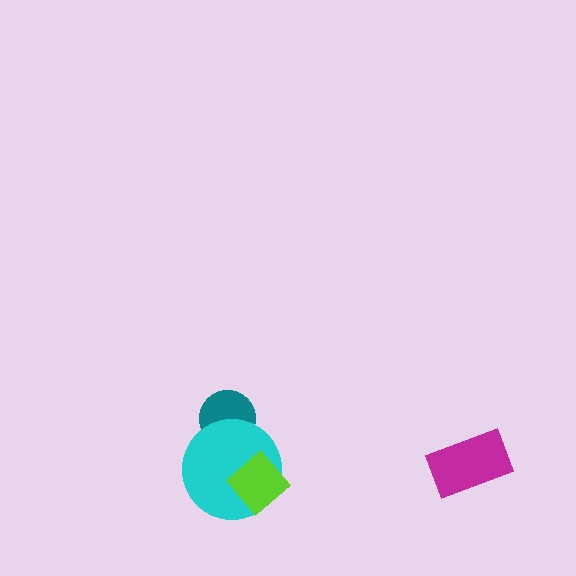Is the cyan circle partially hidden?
Yes, it is partially covered by another shape.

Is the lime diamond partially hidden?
No, no other shape covers it.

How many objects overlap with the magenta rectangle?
0 objects overlap with the magenta rectangle.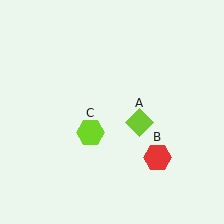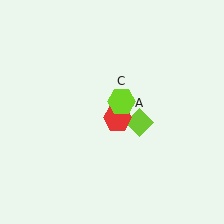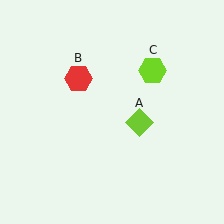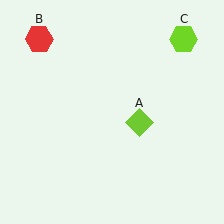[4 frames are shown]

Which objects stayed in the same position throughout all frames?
Lime diamond (object A) remained stationary.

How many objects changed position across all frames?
2 objects changed position: red hexagon (object B), lime hexagon (object C).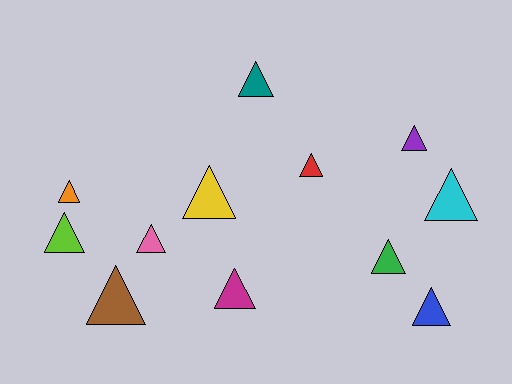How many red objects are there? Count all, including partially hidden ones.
There is 1 red object.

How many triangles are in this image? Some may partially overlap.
There are 12 triangles.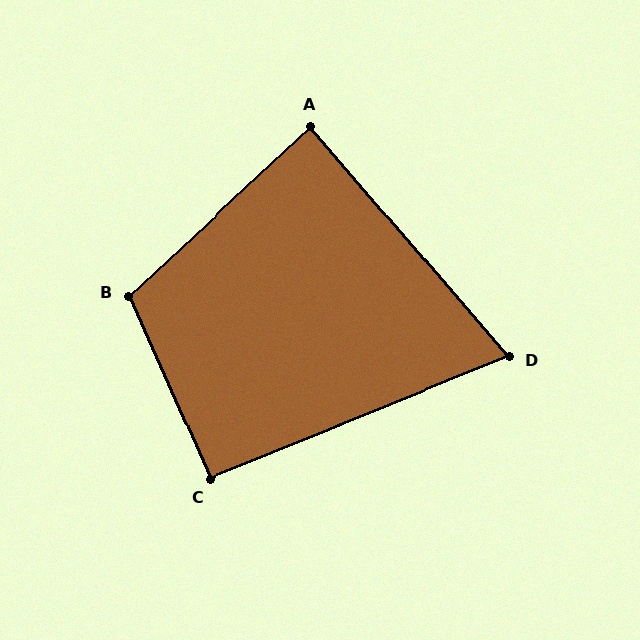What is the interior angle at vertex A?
Approximately 88 degrees (approximately right).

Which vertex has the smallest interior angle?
D, at approximately 71 degrees.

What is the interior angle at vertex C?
Approximately 92 degrees (approximately right).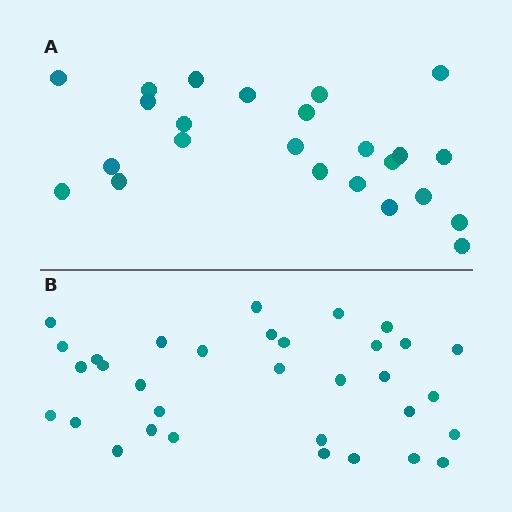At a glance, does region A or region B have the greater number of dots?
Region B (the bottom region) has more dots.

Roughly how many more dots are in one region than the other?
Region B has roughly 8 or so more dots than region A.